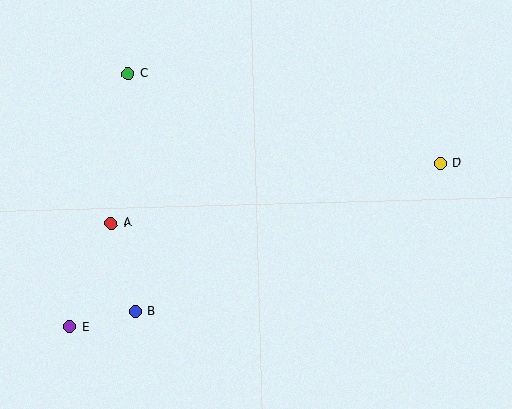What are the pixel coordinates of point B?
Point B is at (135, 311).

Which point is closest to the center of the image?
Point A at (111, 223) is closest to the center.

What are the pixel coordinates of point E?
Point E is at (70, 327).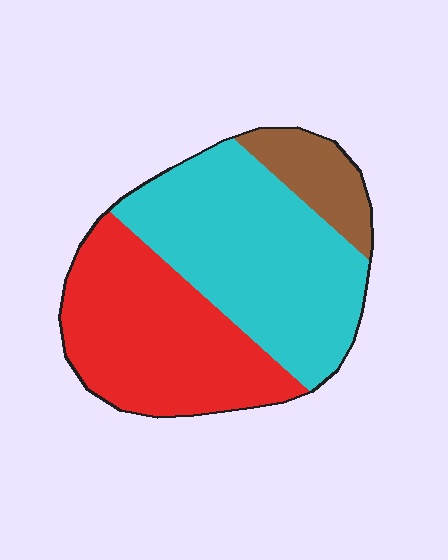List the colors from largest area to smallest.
From largest to smallest: cyan, red, brown.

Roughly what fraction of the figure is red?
Red takes up about two fifths (2/5) of the figure.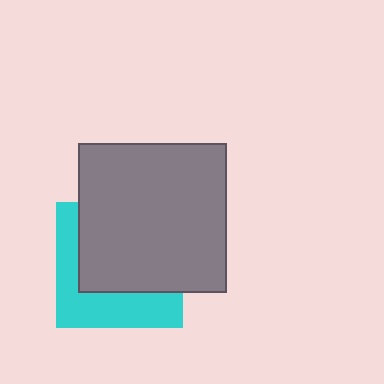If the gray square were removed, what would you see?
You would see the complete cyan square.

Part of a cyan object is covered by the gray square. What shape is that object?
It is a square.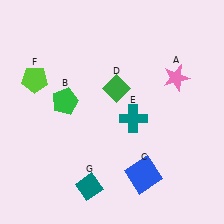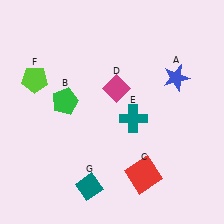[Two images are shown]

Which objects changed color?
A changed from pink to blue. C changed from blue to red. D changed from green to magenta.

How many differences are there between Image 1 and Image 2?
There are 3 differences between the two images.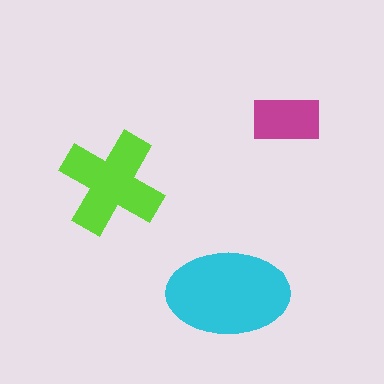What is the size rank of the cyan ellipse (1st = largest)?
1st.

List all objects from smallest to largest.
The magenta rectangle, the lime cross, the cyan ellipse.